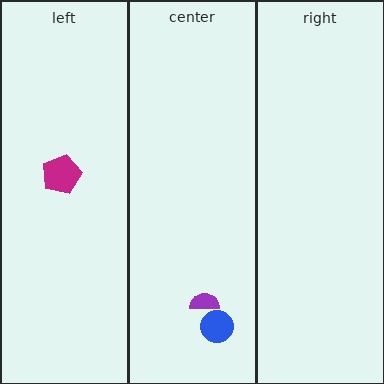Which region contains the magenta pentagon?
The left region.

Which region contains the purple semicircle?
The center region.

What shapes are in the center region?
The blue circle, the purple semicircle.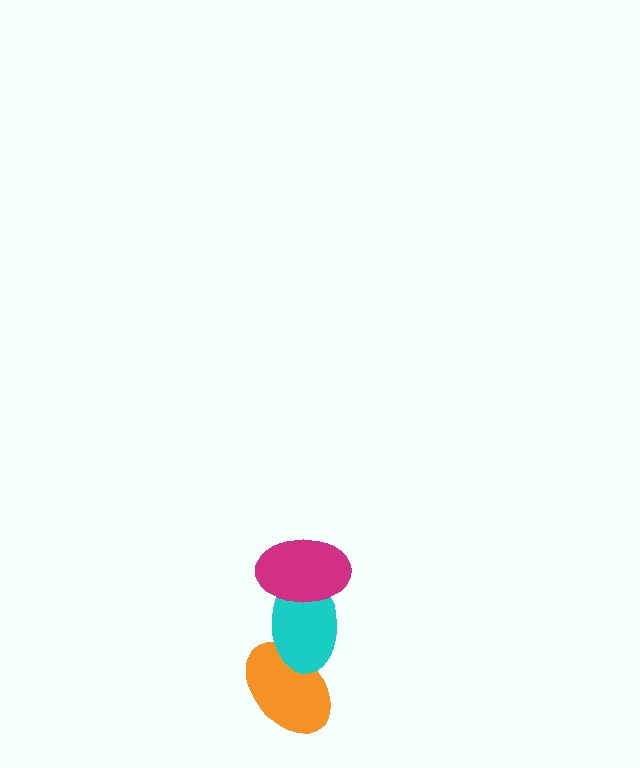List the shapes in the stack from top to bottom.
From top to bottom: the magenta ellipse, the cyan ellipse, the orange ellipse.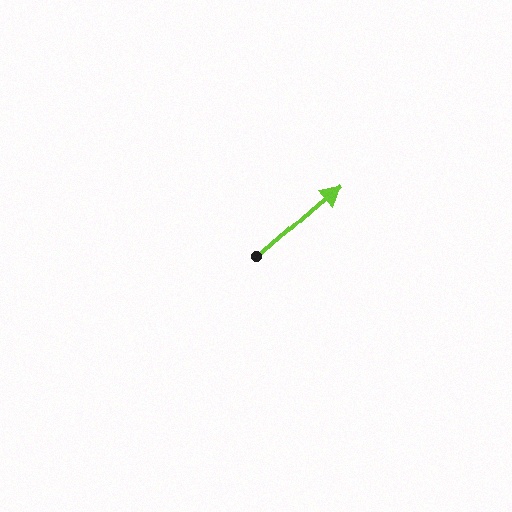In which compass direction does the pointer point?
Northeast.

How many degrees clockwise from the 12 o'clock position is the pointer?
Approximately 50 degrees.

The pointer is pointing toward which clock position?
Roughly 2 o'clock.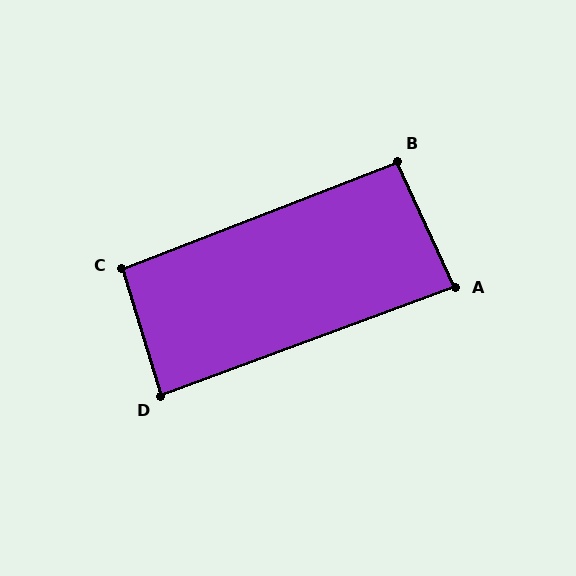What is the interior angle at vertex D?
Approximately 87 degrees (approximately right).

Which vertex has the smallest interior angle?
A, at approximately 86 degrees.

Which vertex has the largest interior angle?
C, at approximately 94 degrees.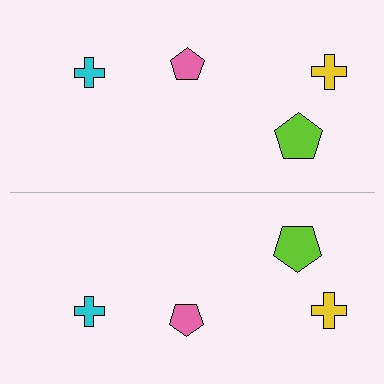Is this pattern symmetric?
Yes, this pattern has bilateral (reflection) symmetry.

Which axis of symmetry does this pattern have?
The pattern has a horizontal axis of symmetry running through the center of the image.